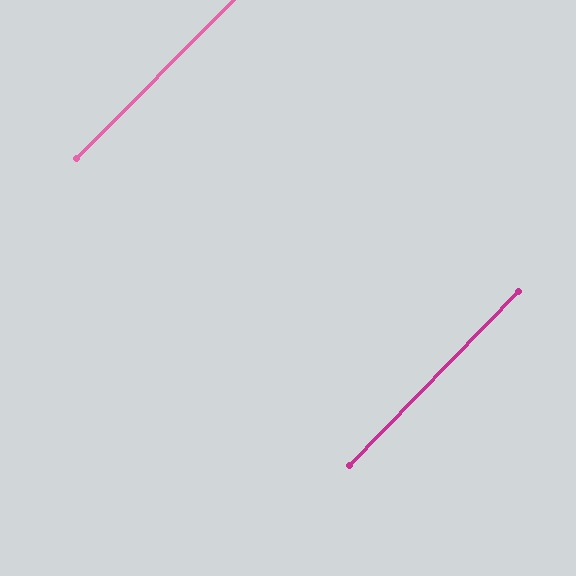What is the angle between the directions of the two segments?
Approximately 0 degrees.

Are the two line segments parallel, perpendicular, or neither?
Parallel — their directions differ by only 0.4°.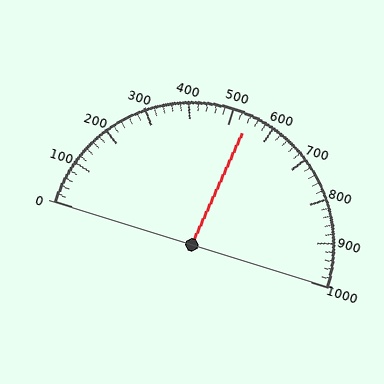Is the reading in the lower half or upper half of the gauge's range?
The reading is in the upper half of the range (0 to 1000).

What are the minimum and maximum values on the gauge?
The gauge ranges from 0 to 1000.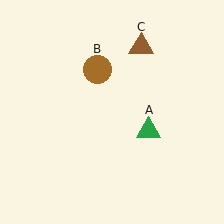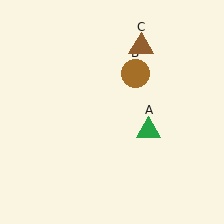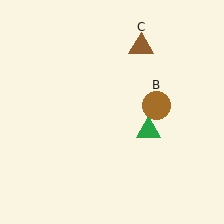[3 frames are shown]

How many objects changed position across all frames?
1 object changed position: brown circle (object B).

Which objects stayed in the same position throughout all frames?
Green triangle (object A) and brown triangle (object C) remained stationary.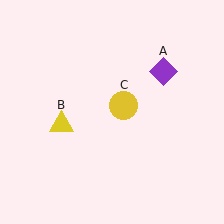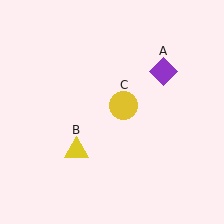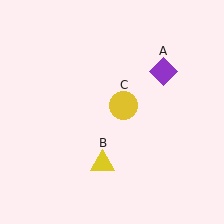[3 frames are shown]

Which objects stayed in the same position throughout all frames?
Purple diamond (object A) and yellow circle (object C) remained stationary.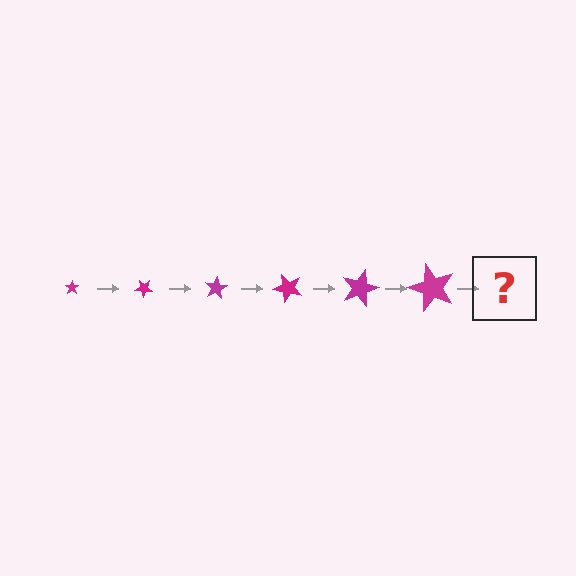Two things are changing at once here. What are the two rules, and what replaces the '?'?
The two rules are that the star grows larger each step and it rotates 40 degrees each step. The '?' should be a star, larger than the previous one and rotated 240 degrees from the start.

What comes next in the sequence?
The next element should be a star, larger than the previous one and rotated 240 degrees from the start.